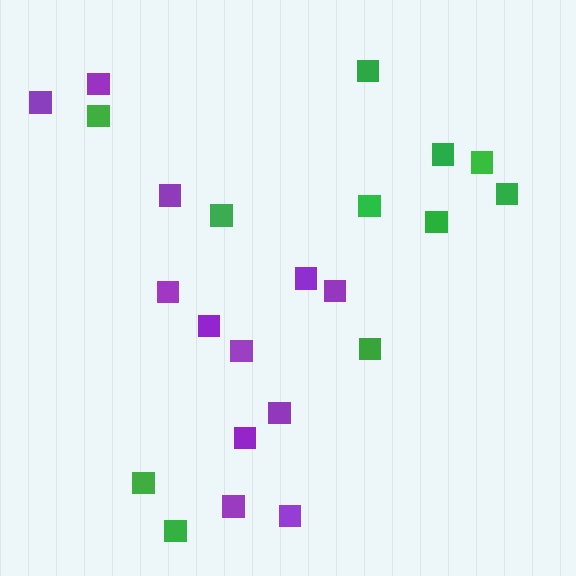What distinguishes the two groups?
There are 2 groups: one group of purple squares (12) and one group of green squares (11).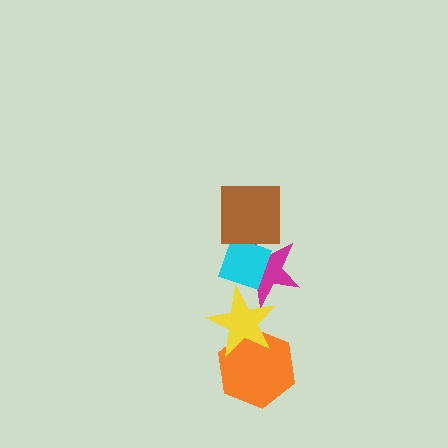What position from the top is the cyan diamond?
The cyan diamond is 2nd from the top.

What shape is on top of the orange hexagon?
The yellow star is on top of the orange hexagon.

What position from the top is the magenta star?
The magenta star is 3rd from the top.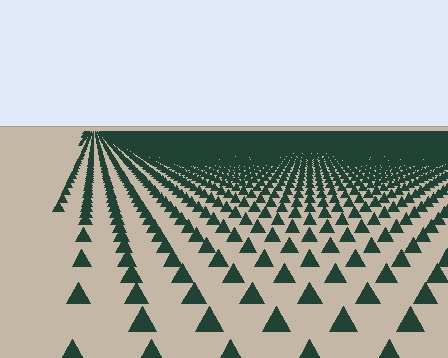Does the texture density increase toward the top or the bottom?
Density increases toward the top.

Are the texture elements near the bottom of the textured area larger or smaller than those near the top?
Larger. Near the bottom, elements are closer to the viewer and appear at a bigger on-screen size.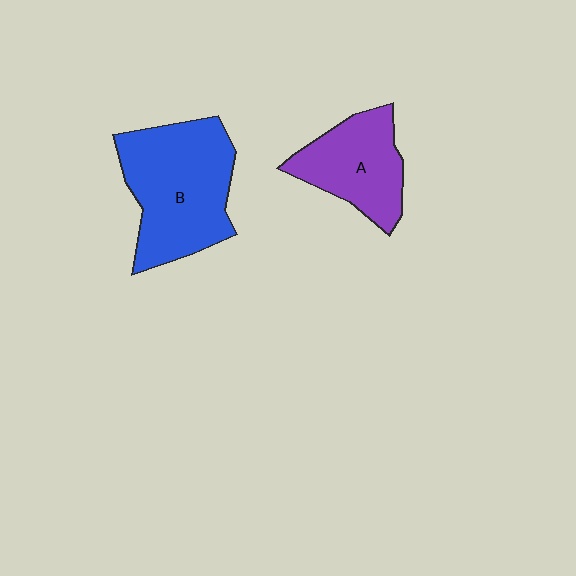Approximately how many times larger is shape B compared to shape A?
Approximately 1.5 times.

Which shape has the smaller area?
Shape A (purple).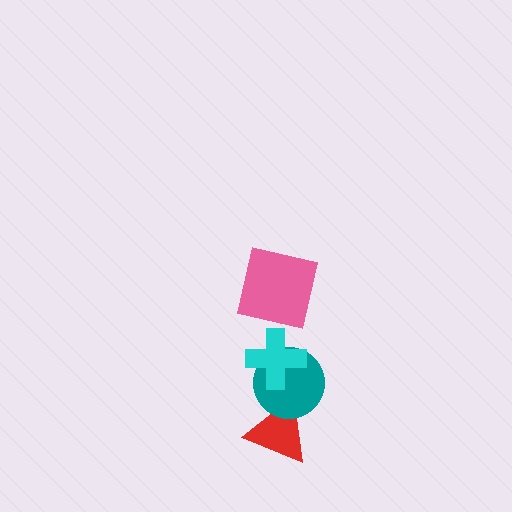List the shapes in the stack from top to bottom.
From top to bottom: the pink square, the cyan cross, the teal circle, the red triangle.